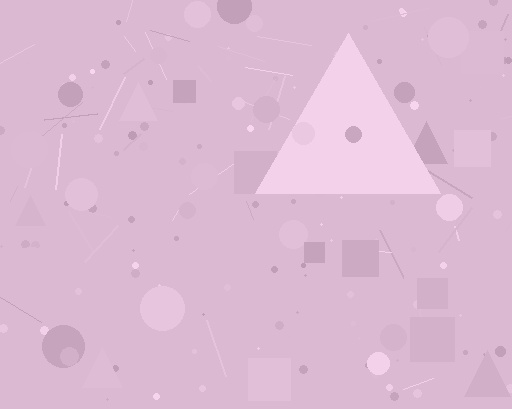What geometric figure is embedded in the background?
A triangle is embedded in the background.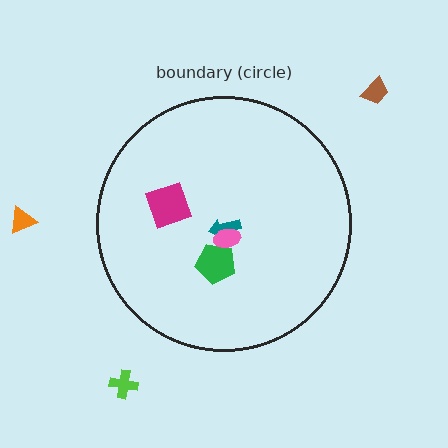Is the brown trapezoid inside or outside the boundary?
Outside.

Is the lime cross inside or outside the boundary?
Outside.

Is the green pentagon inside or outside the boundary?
Inside.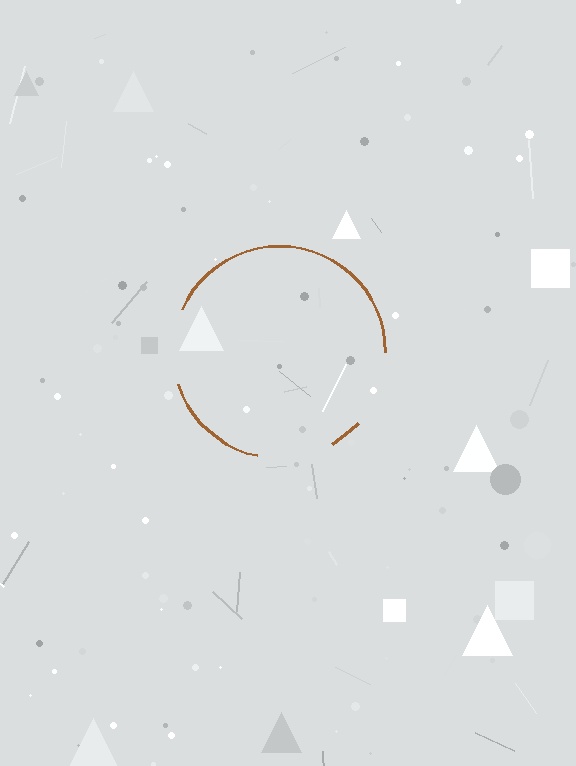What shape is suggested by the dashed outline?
The dashed outline suggests a circle.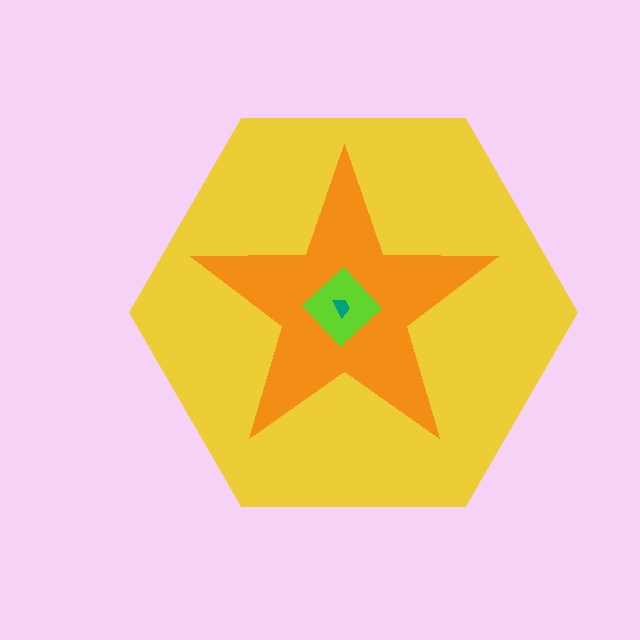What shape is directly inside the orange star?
The lime diamond.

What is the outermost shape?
The yellow hexagon.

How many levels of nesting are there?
4.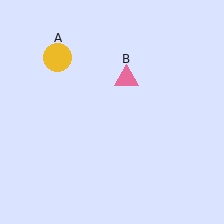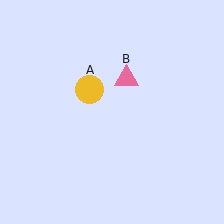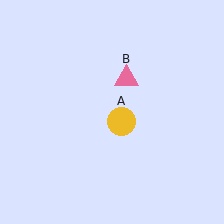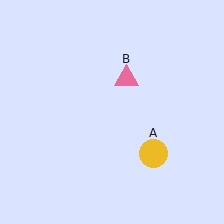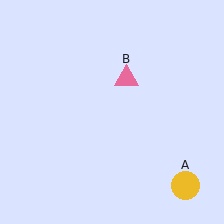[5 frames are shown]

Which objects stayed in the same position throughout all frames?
Pink triangle (object B) remained stationary.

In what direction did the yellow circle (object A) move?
The yellow circle (object A) moved down and to the right.